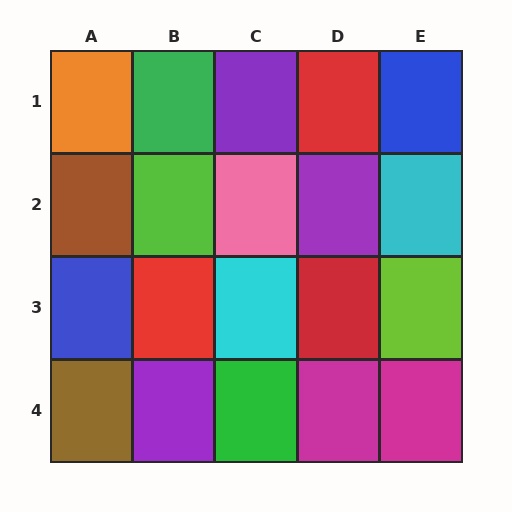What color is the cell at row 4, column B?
Purple.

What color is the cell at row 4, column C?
Green.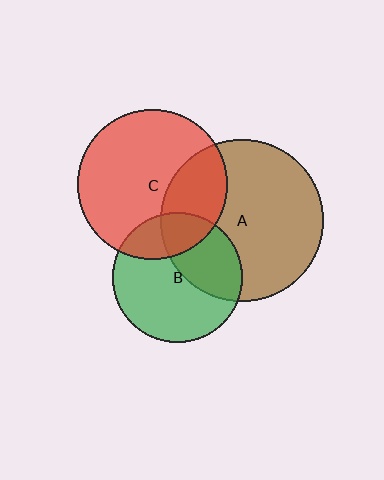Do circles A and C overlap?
Yes.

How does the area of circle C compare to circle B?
Approximately 1.3 times.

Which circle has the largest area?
Circle A (brown).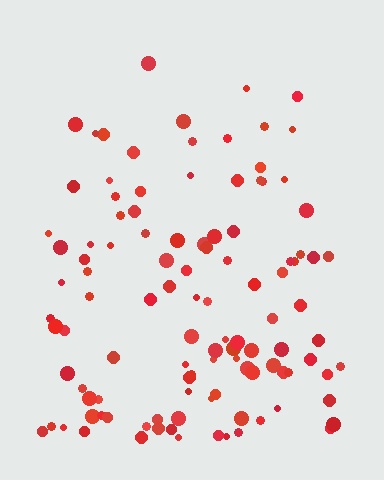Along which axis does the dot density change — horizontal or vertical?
Vertical.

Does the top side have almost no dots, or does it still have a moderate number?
Still a moderate number, just noticeably fewer than the bottom.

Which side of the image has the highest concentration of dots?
The bottom.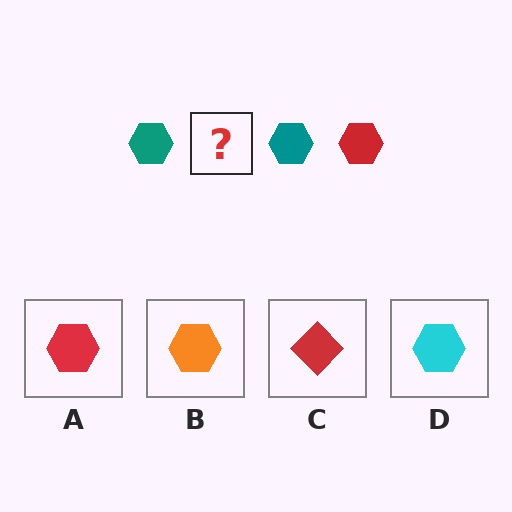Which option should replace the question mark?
Option A.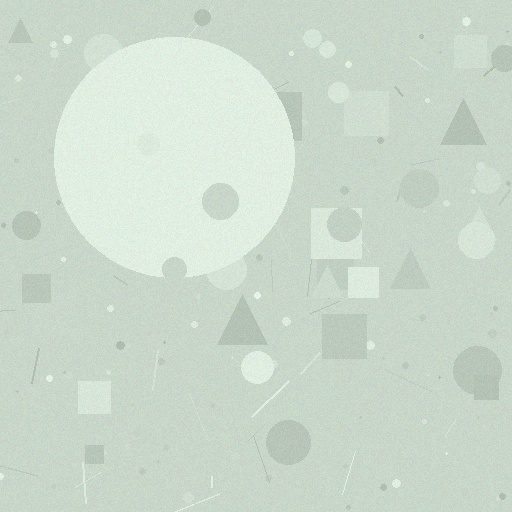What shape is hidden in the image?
A circle is hidden in the image.